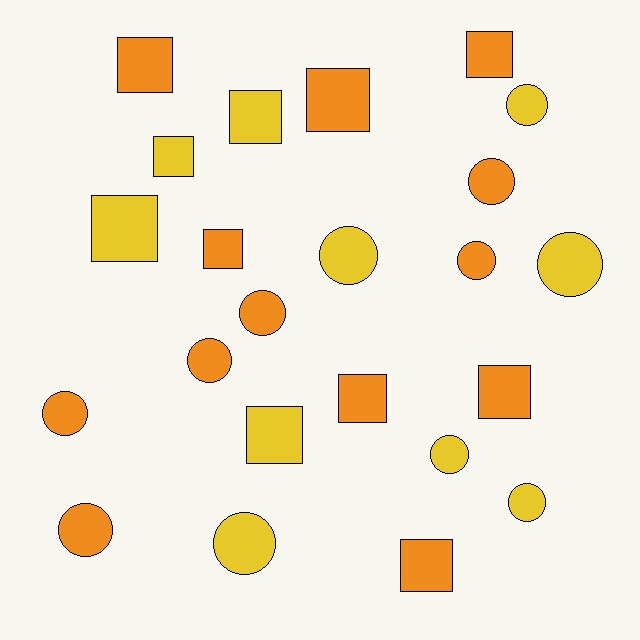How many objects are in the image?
There are 23 objects.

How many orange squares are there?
There are 7 orange squares.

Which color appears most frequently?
Orange, with 13 objects.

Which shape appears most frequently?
Circle, with 12 objects.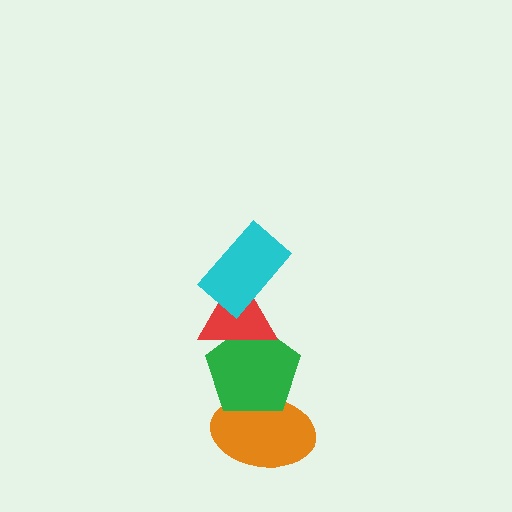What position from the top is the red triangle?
The red triangle is 2nd from the top.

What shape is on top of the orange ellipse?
The green pentagon is on top of the orange ellipse.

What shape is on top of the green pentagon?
The red triangle is on top of the green pentagon.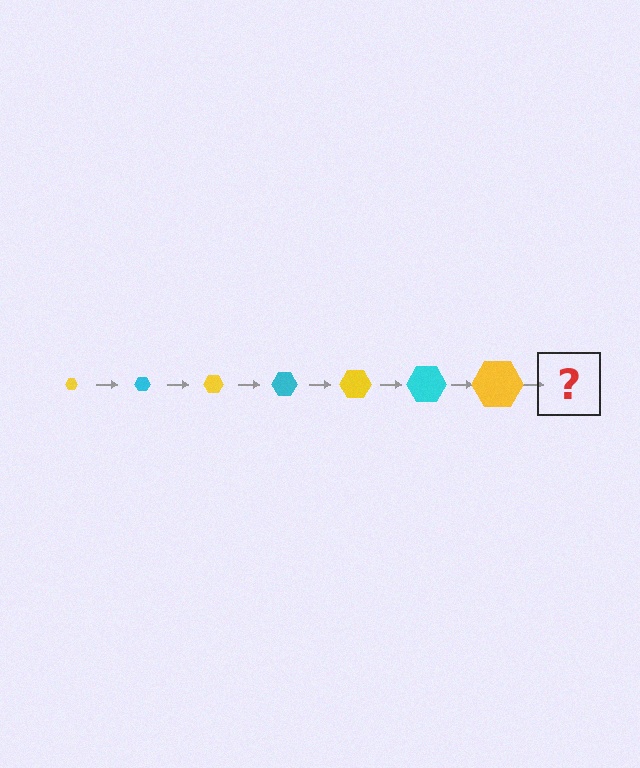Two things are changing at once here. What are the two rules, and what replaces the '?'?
The two rules are that the hexagon grows larger each step and the color cycles through yellow and cyan. The '?' should be a cyan hexagon, larger than the previous one.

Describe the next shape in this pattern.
It should be a cyan hexagon, larger than the previous one.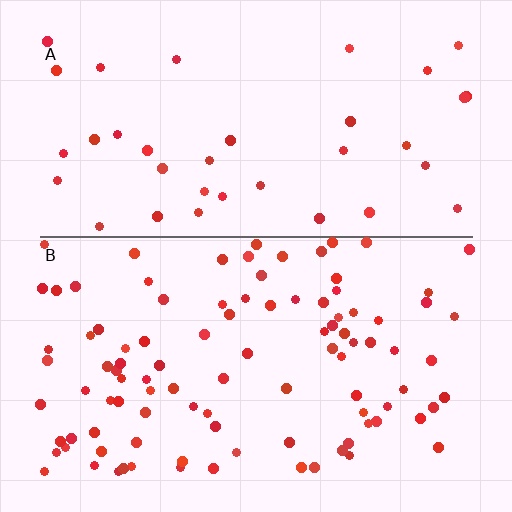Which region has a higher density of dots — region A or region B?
B (the bottom).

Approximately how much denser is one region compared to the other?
Approximately 2.7× — region B over region A.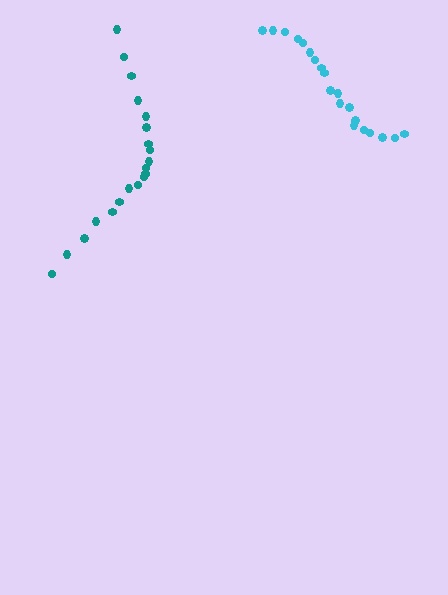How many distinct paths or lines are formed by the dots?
There are 2 distinct paths.